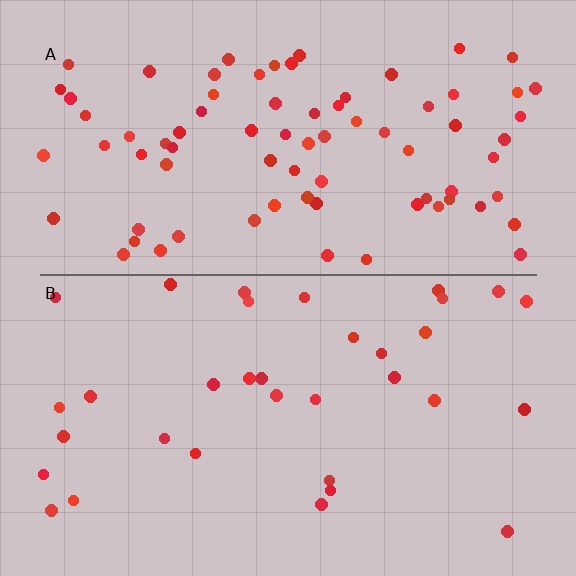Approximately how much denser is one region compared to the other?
Approximately 2.3× — region A over region B.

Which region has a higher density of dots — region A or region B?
A (the top).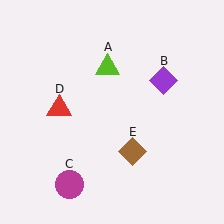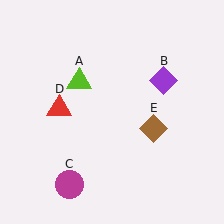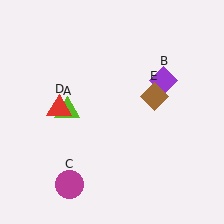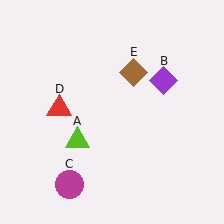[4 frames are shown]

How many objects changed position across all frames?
2 objects changed position: lime triangle (object A), brown diamond (object E).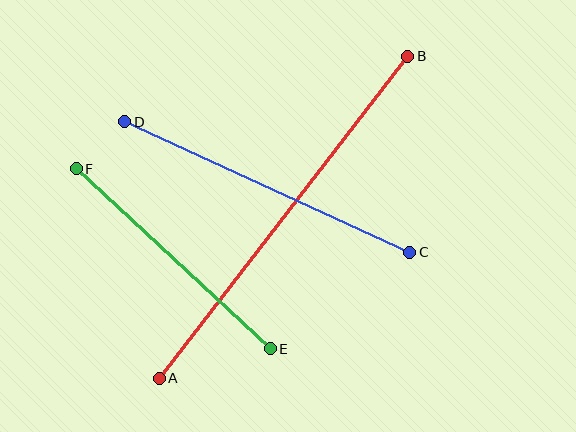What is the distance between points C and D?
The distance is approximately 313 pixels.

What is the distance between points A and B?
The distance is approximately 407 pixels.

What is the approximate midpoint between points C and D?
The midpoint is at approximately (267, 187) pixels.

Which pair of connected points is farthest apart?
Points A and B are farthest apart.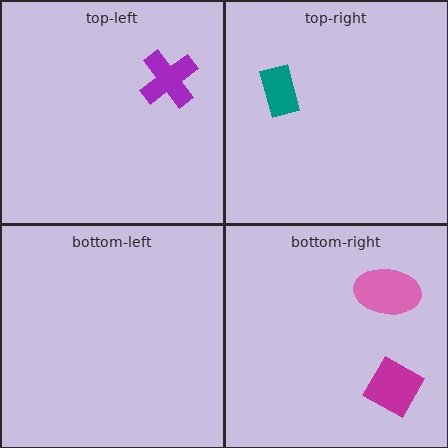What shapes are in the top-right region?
The teal rectangle.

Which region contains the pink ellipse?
The bottom-right region.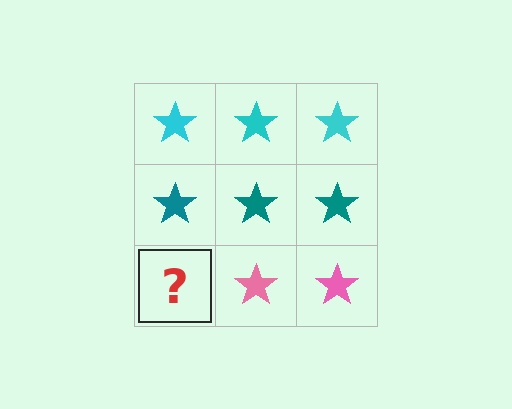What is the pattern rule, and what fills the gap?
The rule is that each row has a consistent color. The gap should be filled with a pink star.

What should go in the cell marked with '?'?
The missing cell should contain a pink star.